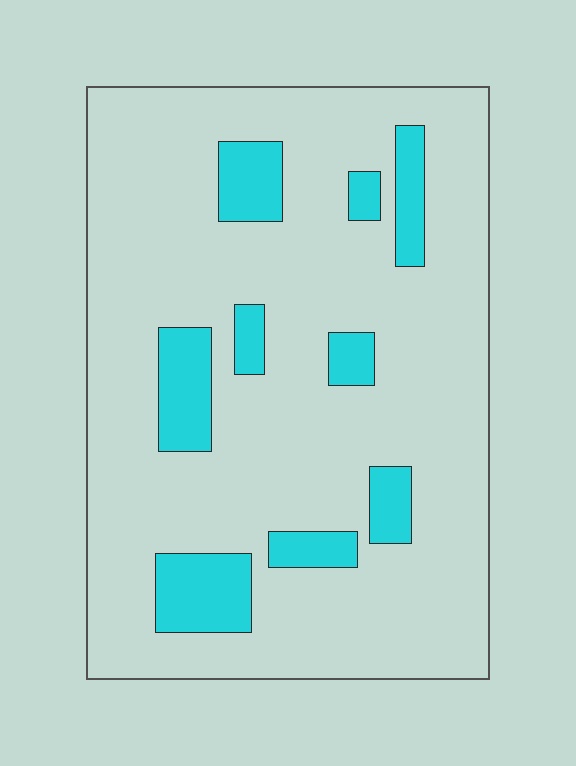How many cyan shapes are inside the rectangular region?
9.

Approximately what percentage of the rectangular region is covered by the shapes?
Approximately 15%.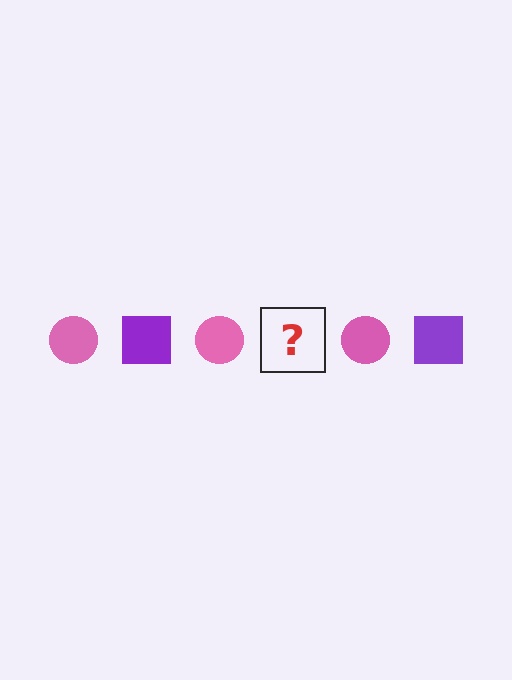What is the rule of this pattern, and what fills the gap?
The rule is that the pattern alternates between pink circle and purple square. The gap should be filled with a purple square.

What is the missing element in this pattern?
The missing element is a purple square.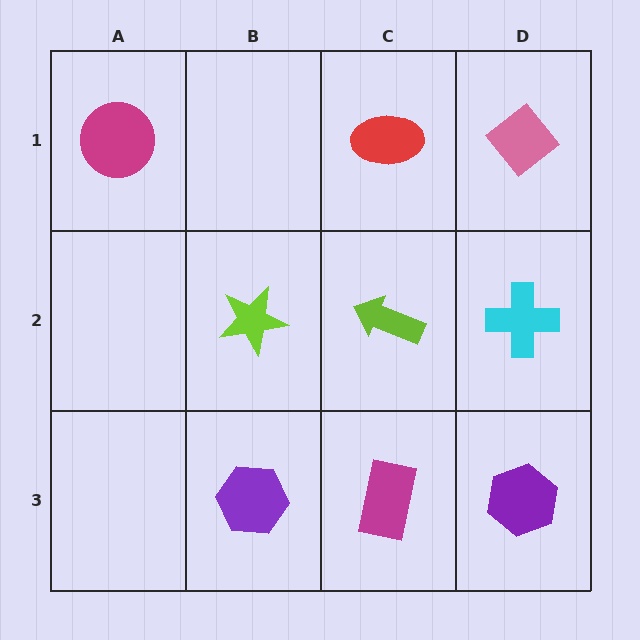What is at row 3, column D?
A purple hexagon.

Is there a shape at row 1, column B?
No, that cell is empty.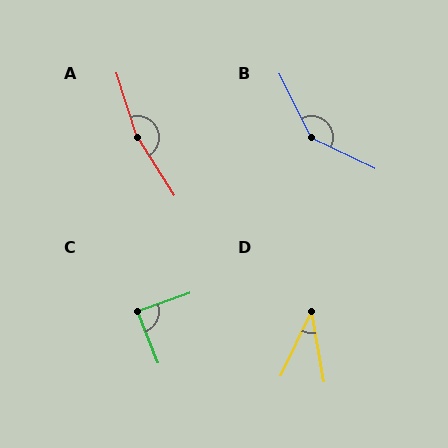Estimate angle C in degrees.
Approximately 87 degrees.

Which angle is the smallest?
D, at approximately 36 degrees.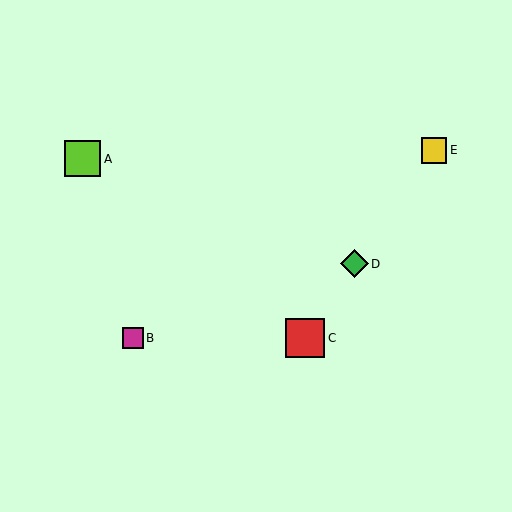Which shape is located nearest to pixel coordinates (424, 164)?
The yellow square (labeled E) at (434, 150) is nearest to that location.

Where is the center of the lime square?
The center of the lime square is at (83, 159).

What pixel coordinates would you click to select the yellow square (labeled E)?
Click at (434, 150) to select the yellow square E.